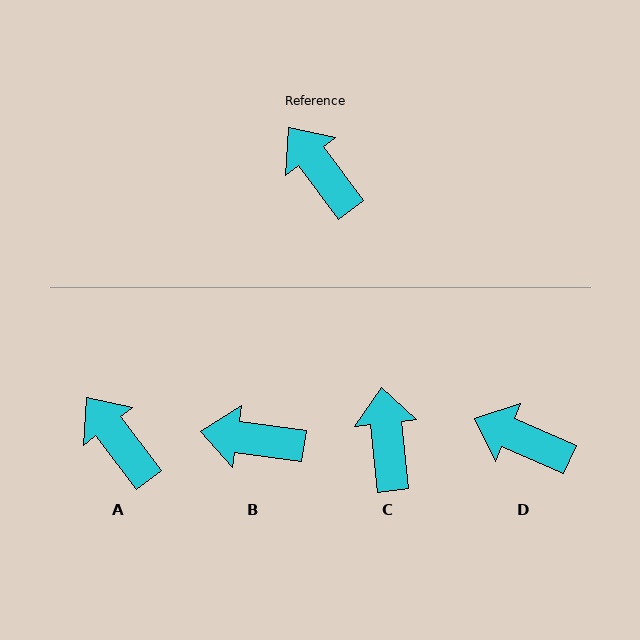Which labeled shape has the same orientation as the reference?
A.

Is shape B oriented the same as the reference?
No, it is off by about 45 degrees.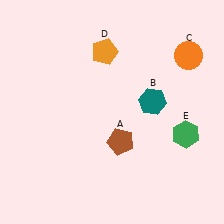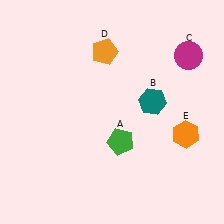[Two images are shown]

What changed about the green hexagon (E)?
In Image 1, E is green. In Image 2, it changed to orange.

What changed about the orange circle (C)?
In Image 1, C is orange. In Image 2, it changed to magenta.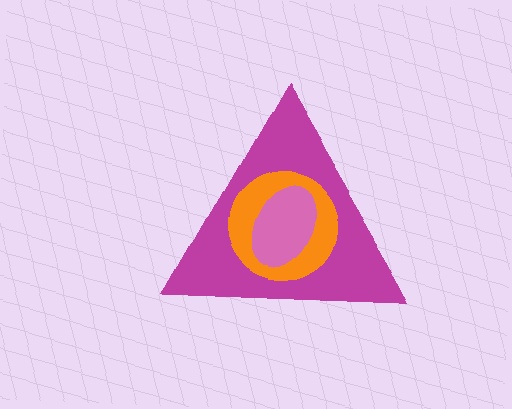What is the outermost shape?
The magenta triangle.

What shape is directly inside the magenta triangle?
The orange circle.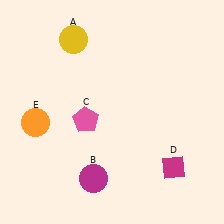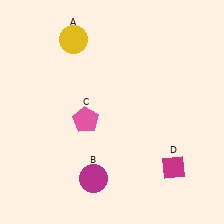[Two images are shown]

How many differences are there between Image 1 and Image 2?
There is 1 difference between the two images.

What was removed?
The orange circle (E) was removed in Image 2.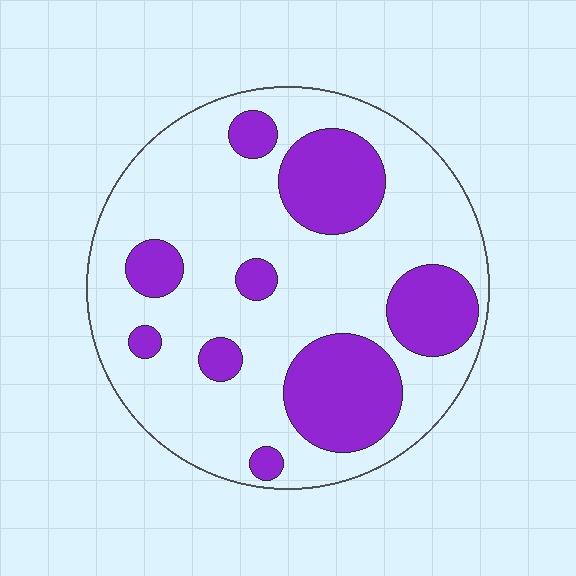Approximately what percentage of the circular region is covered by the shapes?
Approximately 30%.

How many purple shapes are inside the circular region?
9.